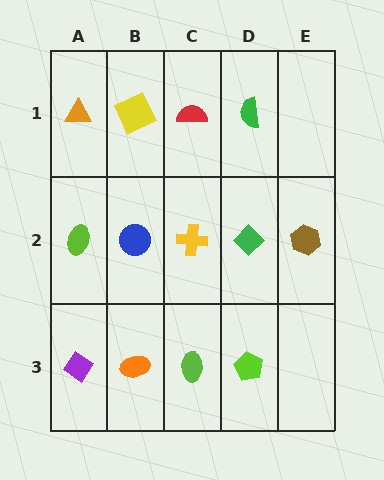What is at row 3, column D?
A lime pentagon.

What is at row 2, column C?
A yellow cross.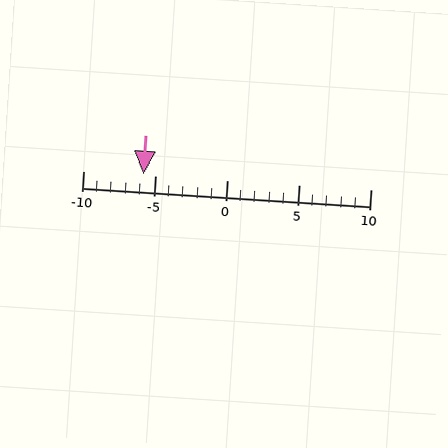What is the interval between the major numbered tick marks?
The major tick marks are spaced 5 units apart.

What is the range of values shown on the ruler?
The ruler shows values from -10 to 10.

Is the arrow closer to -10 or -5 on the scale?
The arrow is closer to -5.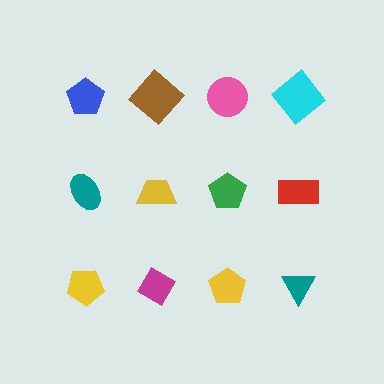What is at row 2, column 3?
A green pentagon.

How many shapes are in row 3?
4 shapes.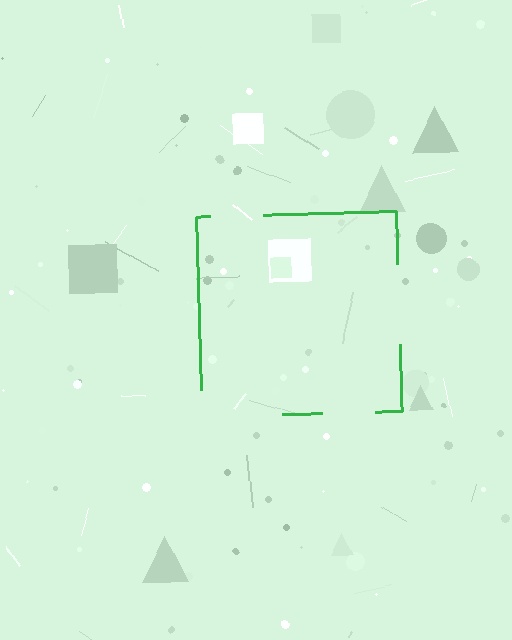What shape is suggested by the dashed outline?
The dashed outline suggests a square.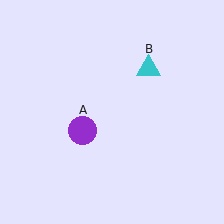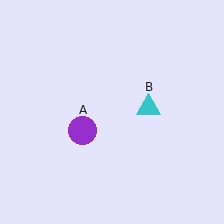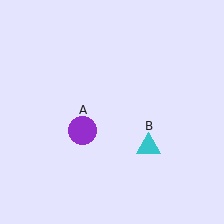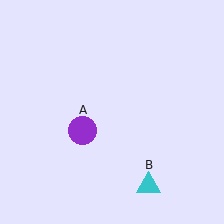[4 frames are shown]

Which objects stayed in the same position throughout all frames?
Purple circle (object A) remained stationary.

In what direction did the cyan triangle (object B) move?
The cyan triangle (object B) moved down.